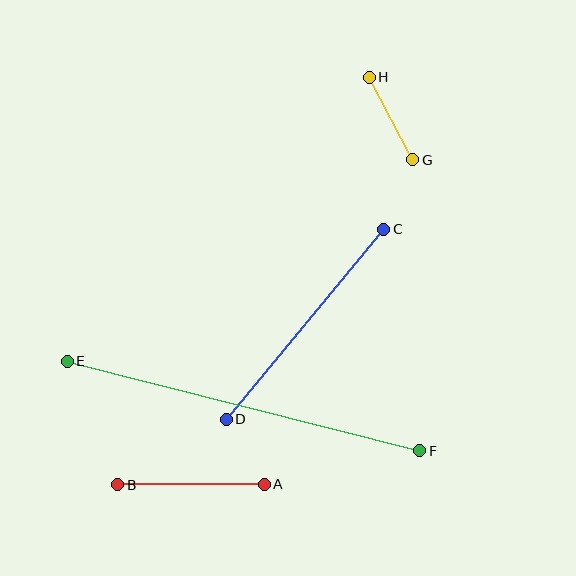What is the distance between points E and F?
The distance is approximately 363 pixels.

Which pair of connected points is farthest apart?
Points E and F are farthest apart.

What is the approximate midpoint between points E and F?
The midpoint is at approximately (243, 406) pixels.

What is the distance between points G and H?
The distance is approximately 93 pixels.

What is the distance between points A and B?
The distance is approximately 147 pixels.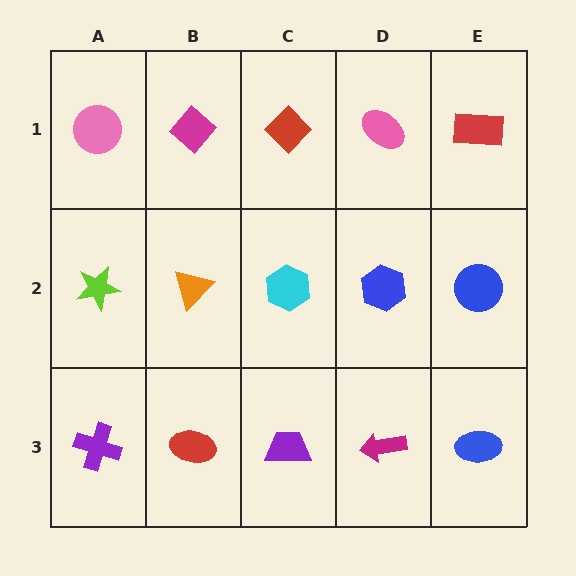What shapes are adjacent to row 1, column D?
A blue hexagon (row 2, column D), a red diamond (row 1, column C), a red rectangle (row 1, column E).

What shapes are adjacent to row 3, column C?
A cyan hexagon (row 2, column C), a red ellipse (row 3, column B), a magenta arrow (row 3, column D).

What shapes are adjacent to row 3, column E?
A blue circle (row 2, column E), a magenta arrow (row 3, column D).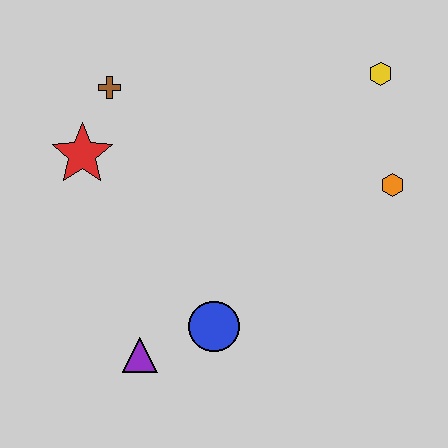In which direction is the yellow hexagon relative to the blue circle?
The yellow hexagon is above the blue circle.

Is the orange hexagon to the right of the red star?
Yes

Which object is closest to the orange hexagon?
The yellow hexagon is closest to the orange hexagon.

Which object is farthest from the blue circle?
The yellow hexagon is farthest from the blue circle.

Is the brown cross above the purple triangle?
Yes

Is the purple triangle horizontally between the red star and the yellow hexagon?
Yes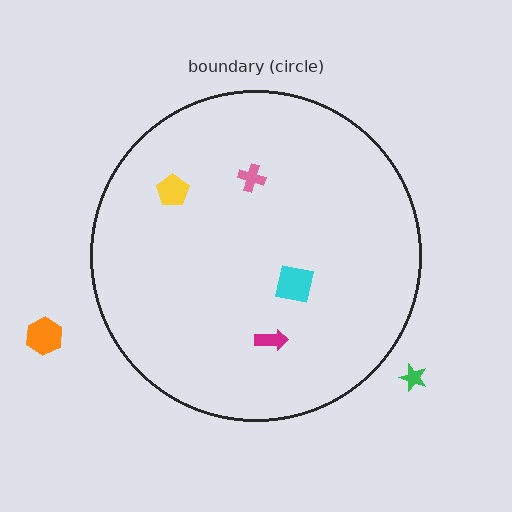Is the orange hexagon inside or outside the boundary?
Outside.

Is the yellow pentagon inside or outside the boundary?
Inside.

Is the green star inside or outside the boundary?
Outside.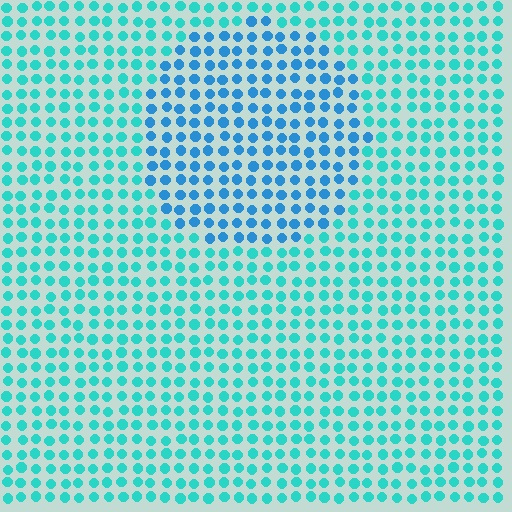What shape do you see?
I see a circle.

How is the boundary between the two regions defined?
The boundary is defined purely by a slight shift in hue (about 30 degrees). Spacing, size, and orientation are identical on both sides.